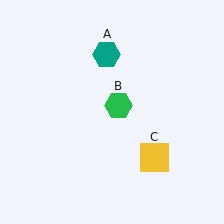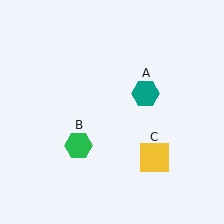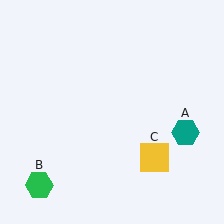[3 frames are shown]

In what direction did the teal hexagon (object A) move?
The teal hexagon (object A) moved down and to the right.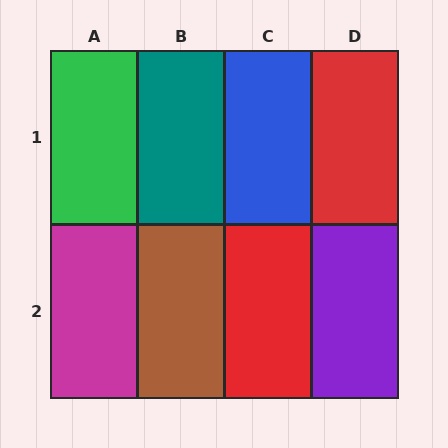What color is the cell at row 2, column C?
Red.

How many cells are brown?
1 cell is brown.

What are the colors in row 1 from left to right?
Green, teal, blue, red.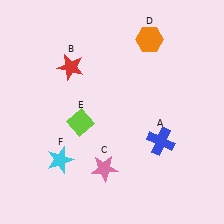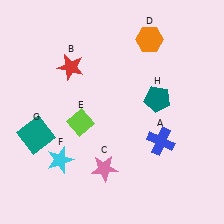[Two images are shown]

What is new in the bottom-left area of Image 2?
A teal square (G) was added in the bottom-left area of Image 2.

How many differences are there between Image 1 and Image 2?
There are 2 differences between the two images.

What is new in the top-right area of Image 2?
A teal pentagon (H) was added in the top-right area of Image 2.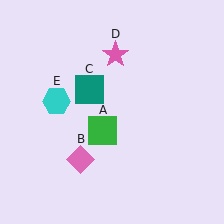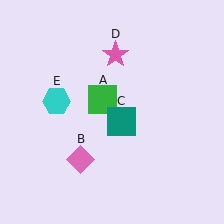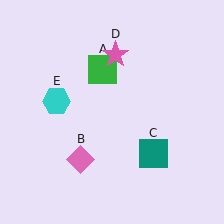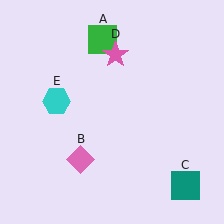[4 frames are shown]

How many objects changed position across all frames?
2 objects changed position: green square (object A), teal square (object C).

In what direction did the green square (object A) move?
The green square (object A) moved up.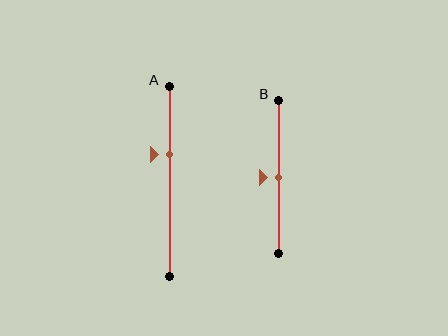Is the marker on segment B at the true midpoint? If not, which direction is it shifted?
Yes, the marker on segment B is at the true midpoint.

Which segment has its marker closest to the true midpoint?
Segment B has its marker closest to the true midpoint.